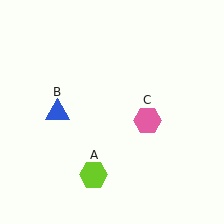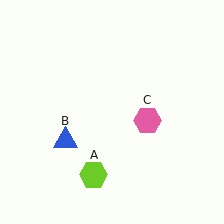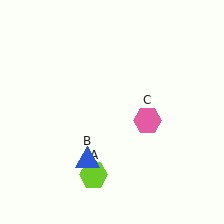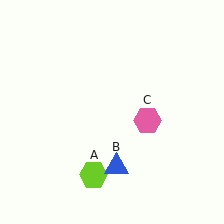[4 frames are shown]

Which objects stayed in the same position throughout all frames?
Lime hexagon (object A) and pink hexagon (object C) remained stationary.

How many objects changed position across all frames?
1 object changed position: blue triangle (object B).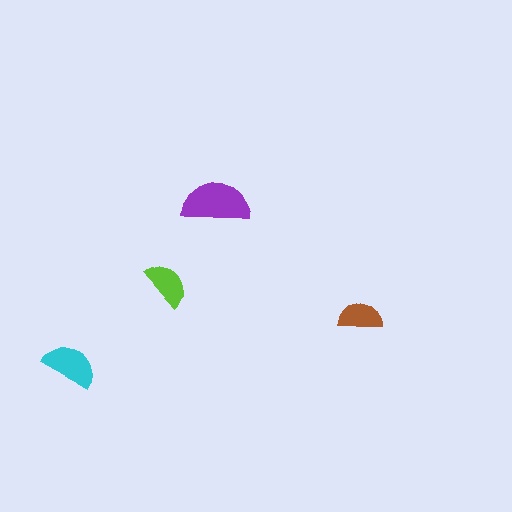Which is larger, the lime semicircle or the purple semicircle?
The purple one.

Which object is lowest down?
The cyan semicircle is bottommost.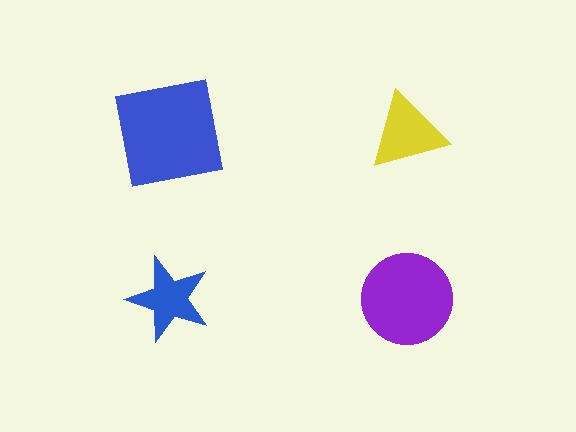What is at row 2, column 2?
A purple circle.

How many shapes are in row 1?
2 shapes.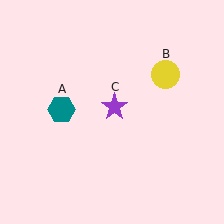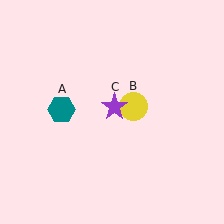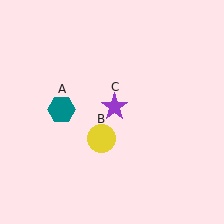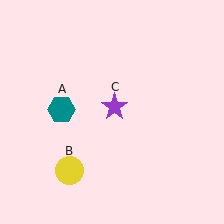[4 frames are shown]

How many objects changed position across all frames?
1 object changed position: yellow circle (object B).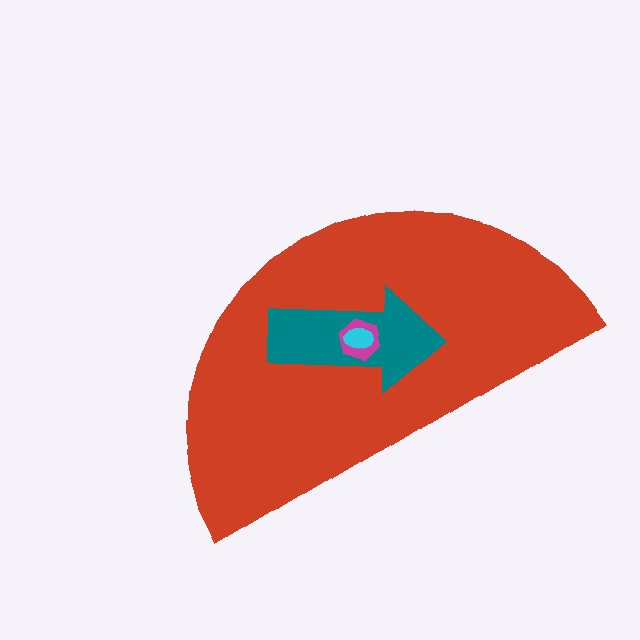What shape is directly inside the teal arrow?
The magenta hexagon.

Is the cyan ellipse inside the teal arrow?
Yes.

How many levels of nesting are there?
4.